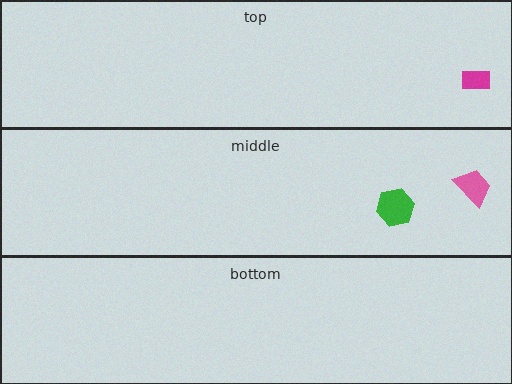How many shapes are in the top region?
1.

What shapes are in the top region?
The magenta rectangle.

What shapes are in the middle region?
The pink trapezoid, the green hexagon.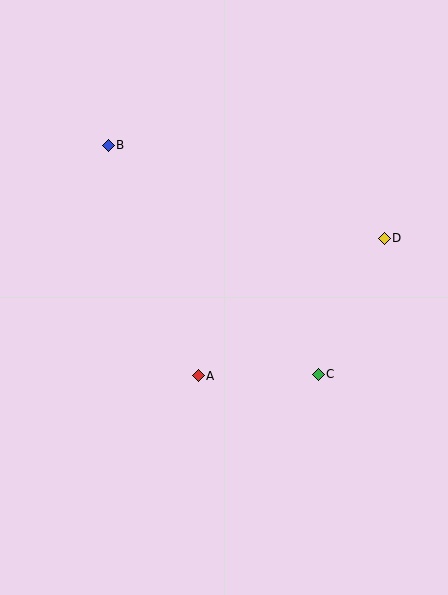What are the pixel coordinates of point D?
Point D is at (384, 238).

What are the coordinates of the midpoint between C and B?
The midpoint between C and B is at (213, 260).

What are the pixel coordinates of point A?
Point A is at (198, 376).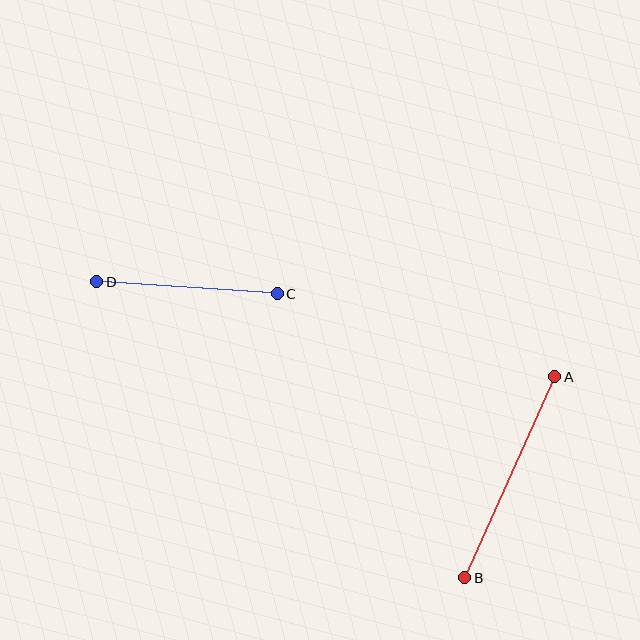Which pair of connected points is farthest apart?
Points A and B are farthest apart.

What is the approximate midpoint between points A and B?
The midpoint is at approximately (510, 477) pixels.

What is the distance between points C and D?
The distance is approximately 181 pixels.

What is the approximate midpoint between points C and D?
The midpoint is at approximately (187, 288) pixels.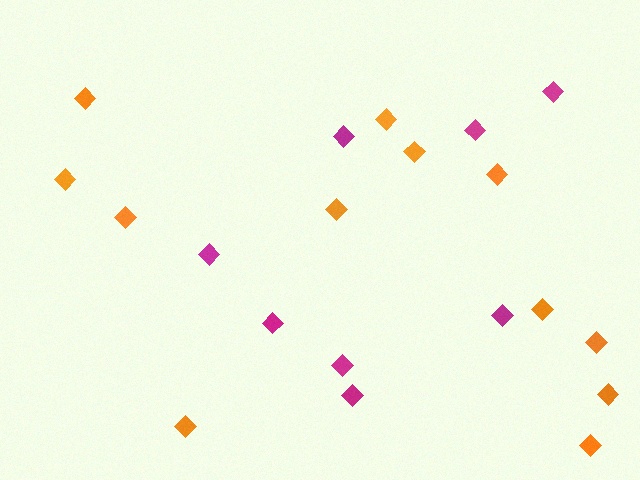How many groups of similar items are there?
There are 2 groups: one group of orange diamonds (12) and one group of magenta diamonds (8).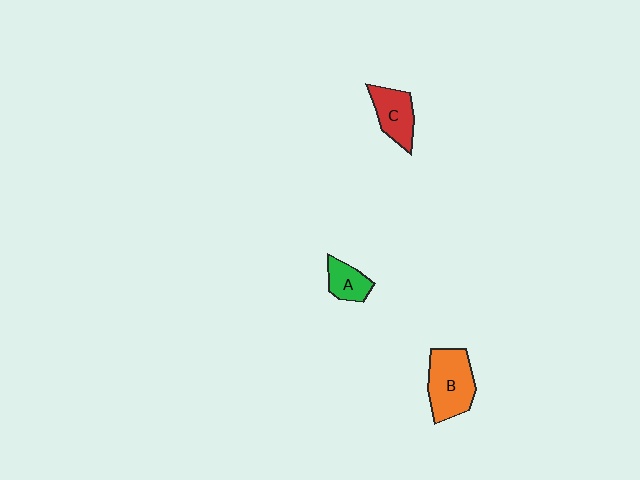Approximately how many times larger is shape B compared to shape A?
Approximately 2.0 times.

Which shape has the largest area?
Shape B (orange).